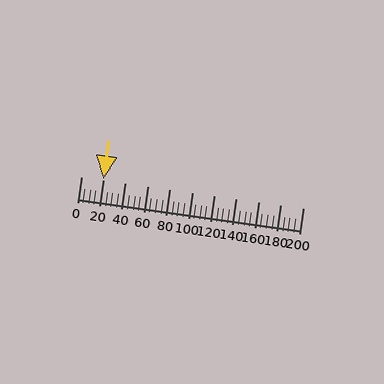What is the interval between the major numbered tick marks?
The major tick marks are spaced 20 units apart.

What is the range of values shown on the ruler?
The ruler shows values from 0 to 200.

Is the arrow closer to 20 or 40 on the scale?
The arrow is closer to 20.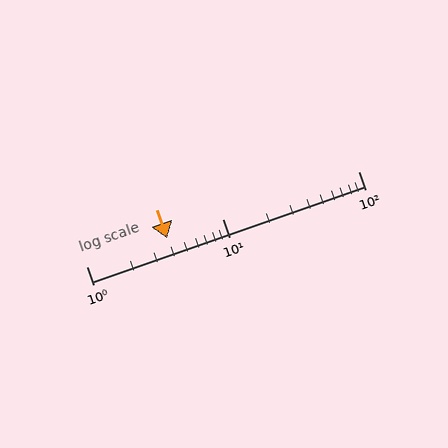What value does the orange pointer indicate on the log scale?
The pointer indicates approximately 3.9.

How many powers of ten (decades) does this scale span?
The scale spans 2 decades, from 1 to 100.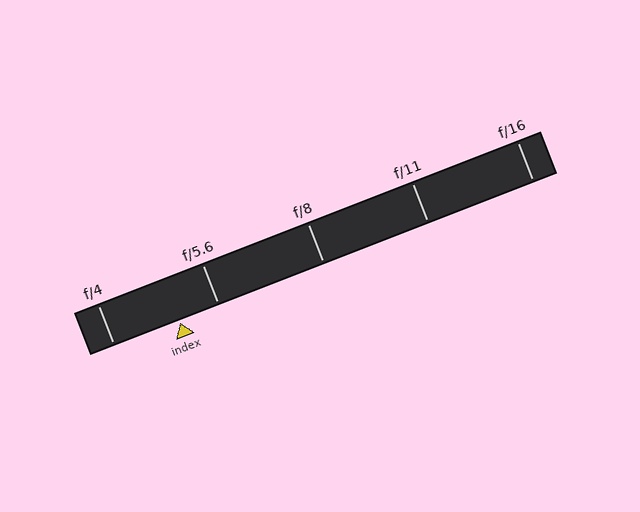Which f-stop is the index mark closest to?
The index mark is closest to f/5.6.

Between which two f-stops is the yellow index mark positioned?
The index mark is between f/4 and f/5.6.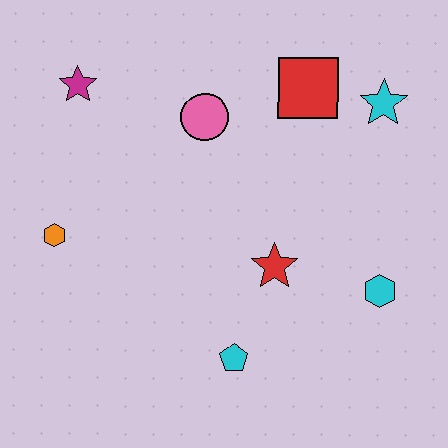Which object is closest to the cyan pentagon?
The red star is closest to the cyan pentagon.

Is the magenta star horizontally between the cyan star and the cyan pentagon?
No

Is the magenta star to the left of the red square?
Yes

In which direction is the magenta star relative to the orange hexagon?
The magenta star is above the orange hexagon.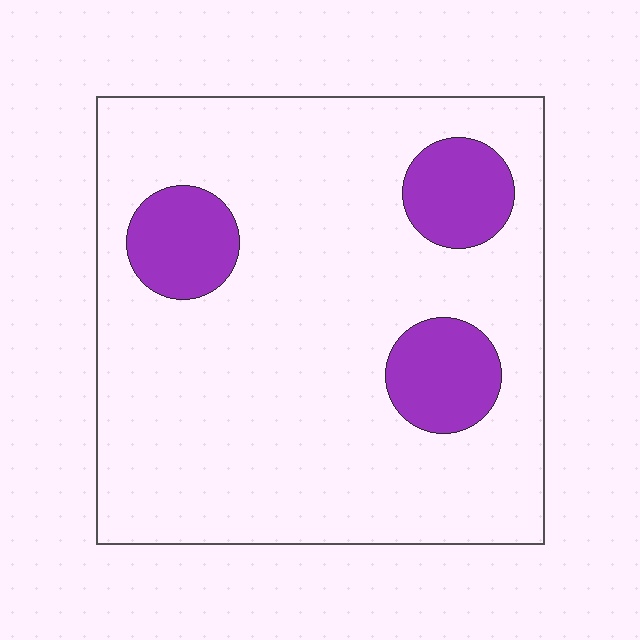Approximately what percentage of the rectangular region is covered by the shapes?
Approximately 15%.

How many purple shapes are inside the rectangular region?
3.